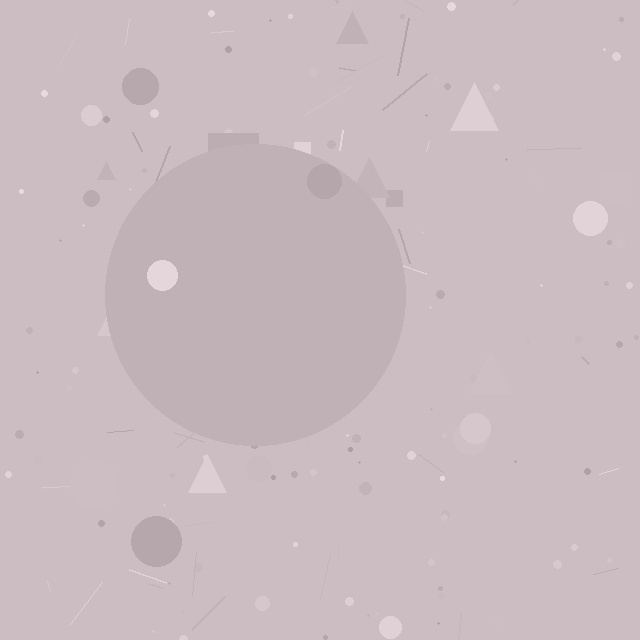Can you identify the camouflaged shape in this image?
The camouflaged shape is a circle.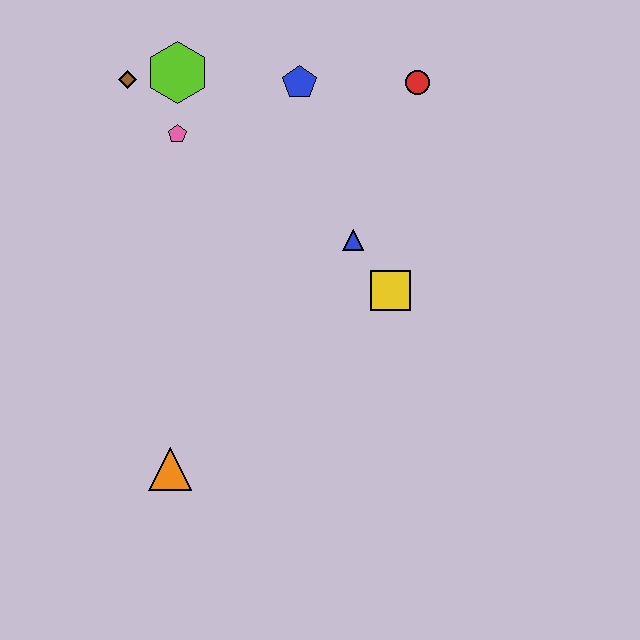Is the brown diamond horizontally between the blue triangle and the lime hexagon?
No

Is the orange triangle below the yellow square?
Yes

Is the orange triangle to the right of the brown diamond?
Yes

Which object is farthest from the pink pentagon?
The orange triangle is farthest from the pink pentagon.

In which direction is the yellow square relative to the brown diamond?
The yellow square is to the right of the brown diamond.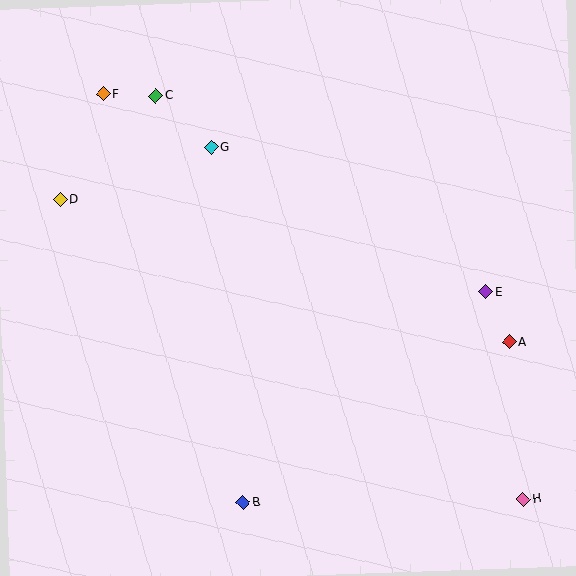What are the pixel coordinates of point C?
Point C is at (156, 96).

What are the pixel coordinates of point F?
Point F is at (104, 94).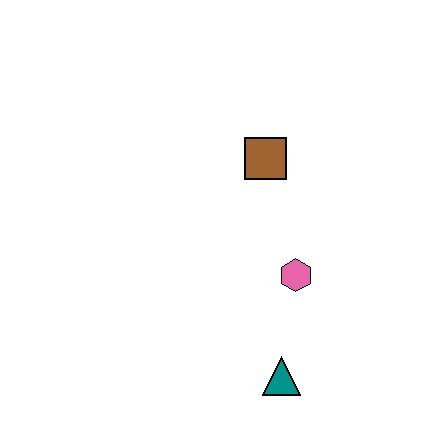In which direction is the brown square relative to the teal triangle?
The brown square is above the teal triangle.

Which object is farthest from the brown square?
The teal triangle is farthest from the brown square.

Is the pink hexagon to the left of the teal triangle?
No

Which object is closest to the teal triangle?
The pink hexagon is closest to the teal triangle.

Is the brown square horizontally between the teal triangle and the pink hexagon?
No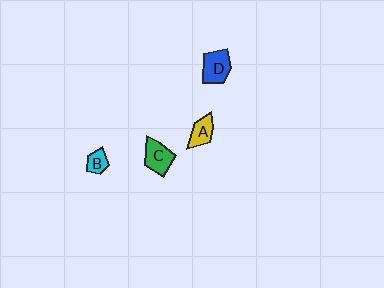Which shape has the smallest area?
Shape B (cyan).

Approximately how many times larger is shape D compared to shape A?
Approximately 1.4 times.